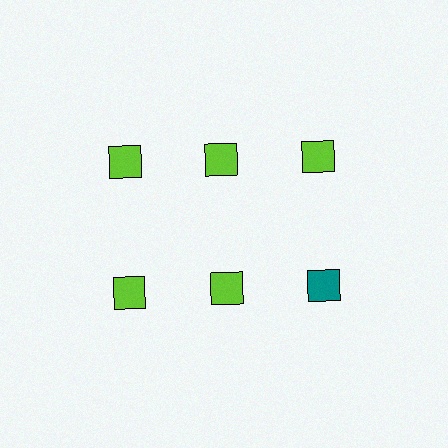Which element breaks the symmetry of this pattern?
The teal square in the second row, center column breaks the symmetry. All other shapes are lime squares.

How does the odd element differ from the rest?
It has a different color: teal instead of lime.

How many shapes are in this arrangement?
There are 6 shapes arranged in a grid pattern.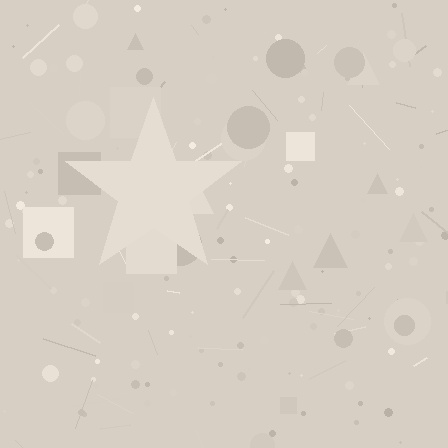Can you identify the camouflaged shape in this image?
The camouflaged shape is a star.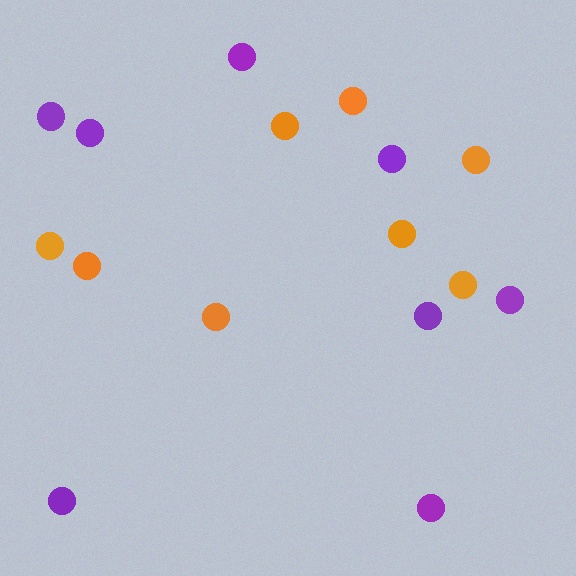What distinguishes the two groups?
There are 2 groups: one group of purple circles (8) and one group of orange circles (8).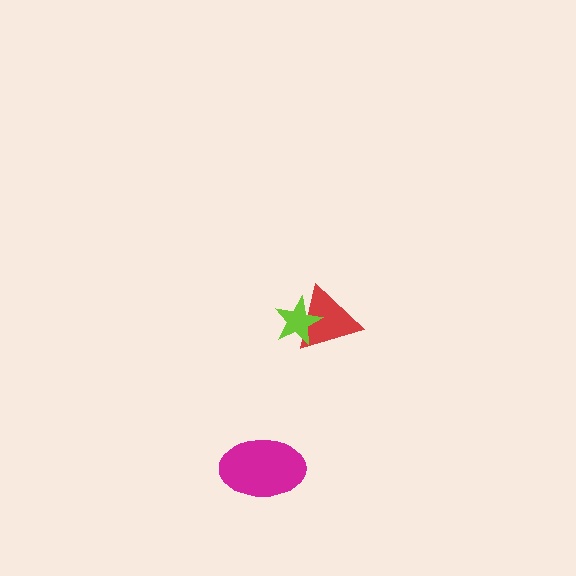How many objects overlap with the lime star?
1 object overlaps with the lime star.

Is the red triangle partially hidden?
Yes, it is partially covered by another shape.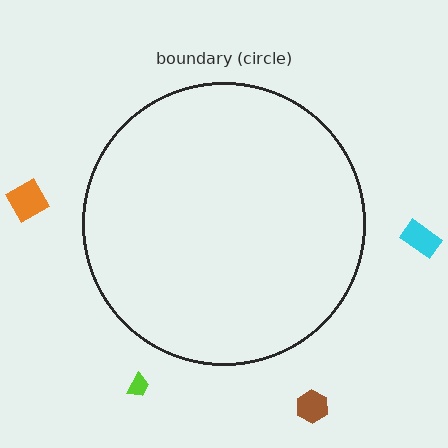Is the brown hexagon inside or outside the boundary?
Outside.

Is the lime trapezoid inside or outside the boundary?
Outside.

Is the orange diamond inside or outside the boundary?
Outside.